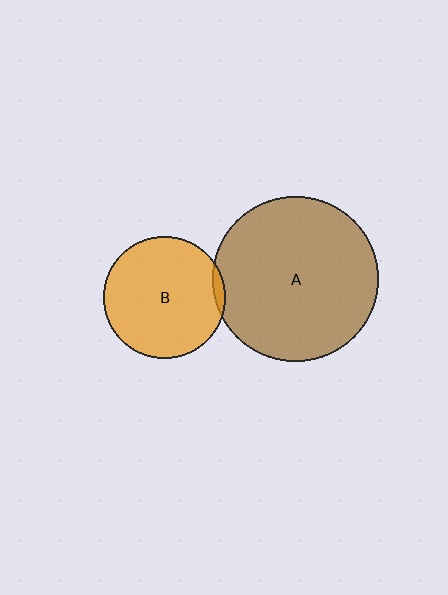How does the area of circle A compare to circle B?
Approximately 1.8 times.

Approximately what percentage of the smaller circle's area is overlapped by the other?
Approximately 5%.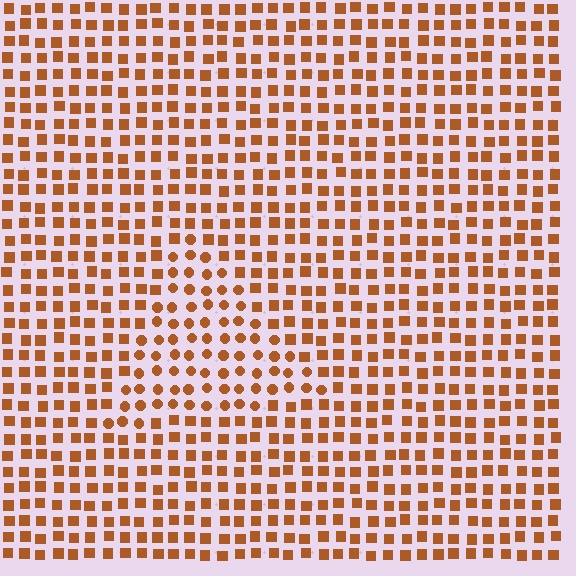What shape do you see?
I see a triangle.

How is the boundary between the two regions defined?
The boundary is defined by a change in element shape: circles inside vs. squares outside. All elements share the same color and spacing.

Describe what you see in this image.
The image is filled with small brown elements arranged in a uniform grid. A triangle-shaped region contains circles, while the surrounding area contains squares. The boundary is defined purely by the change in element shape.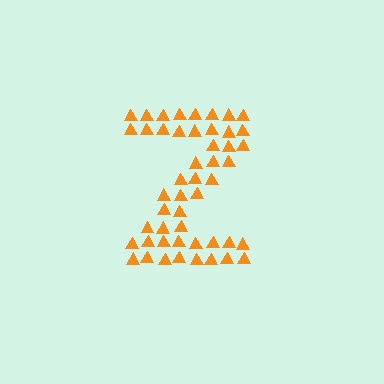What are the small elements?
The small elements are triangles.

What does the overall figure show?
The overall figure shows the letter Z.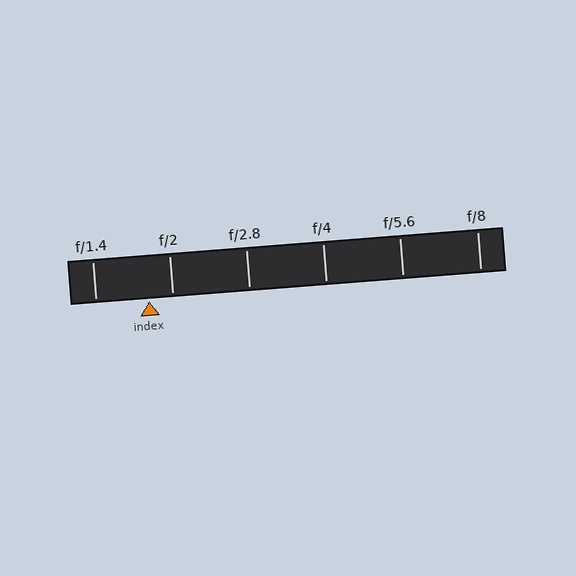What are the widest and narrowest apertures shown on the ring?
The widest aperture shown is f/1.4 and the narrowest is f/8.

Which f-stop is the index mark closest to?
The index mark is closest to f/2.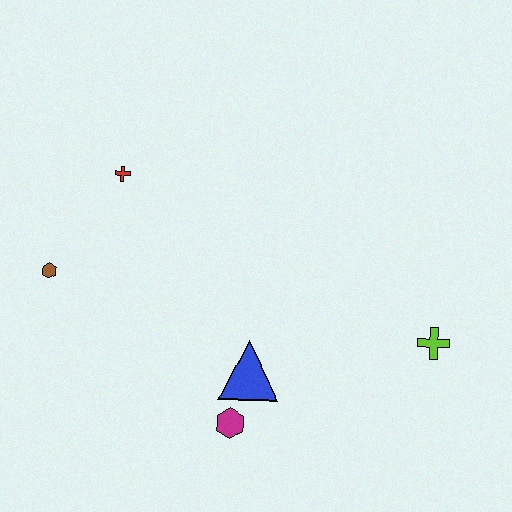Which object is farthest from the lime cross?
The brown hexagon is farthest from the lime cross.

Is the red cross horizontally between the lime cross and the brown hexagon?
Yes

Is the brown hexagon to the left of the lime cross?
Yes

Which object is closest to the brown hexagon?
The red cross is closest to the brown hexagon.